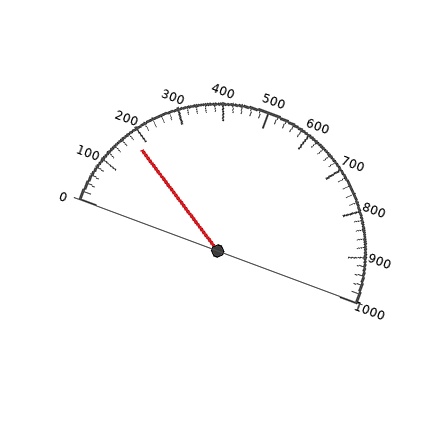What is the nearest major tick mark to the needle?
The nearest major tick mark is 200.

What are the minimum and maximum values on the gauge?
The gauge ranges from 0 to 1000.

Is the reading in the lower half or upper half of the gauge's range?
The reading is in the lower half of the range (0 to 1000).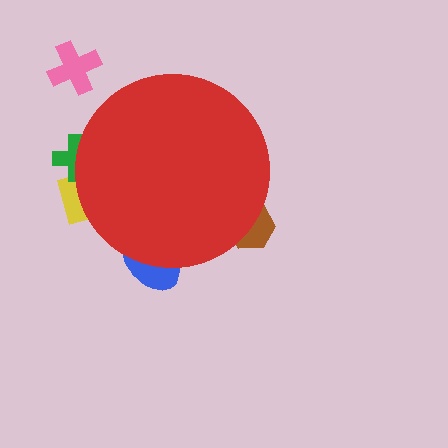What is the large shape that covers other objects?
A red circle.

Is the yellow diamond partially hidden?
Yes, the yellow diamond is partially hidden behind the red circle.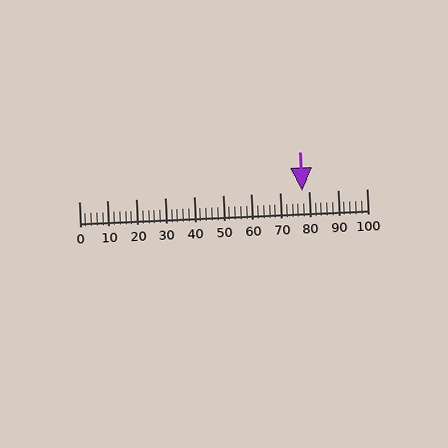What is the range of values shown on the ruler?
The ruler shows values from 0 to 100.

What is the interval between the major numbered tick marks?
The major tick marks are spaced 10 units apart.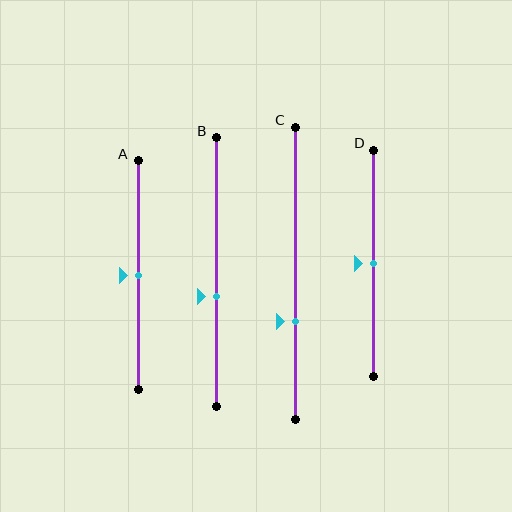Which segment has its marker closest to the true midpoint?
Segment A has its marker closest to the true midpoint.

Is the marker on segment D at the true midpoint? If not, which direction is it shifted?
Yes, the marker on segment D is at the true midpoint.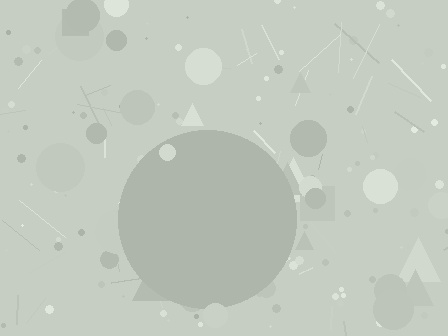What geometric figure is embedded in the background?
A circle is embedded in the background.